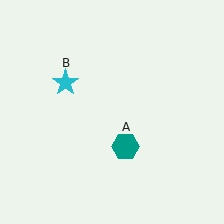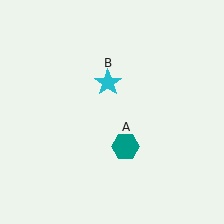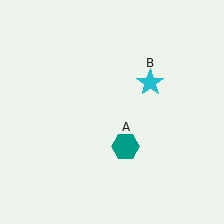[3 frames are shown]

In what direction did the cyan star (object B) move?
The cyan star (object B) moved right.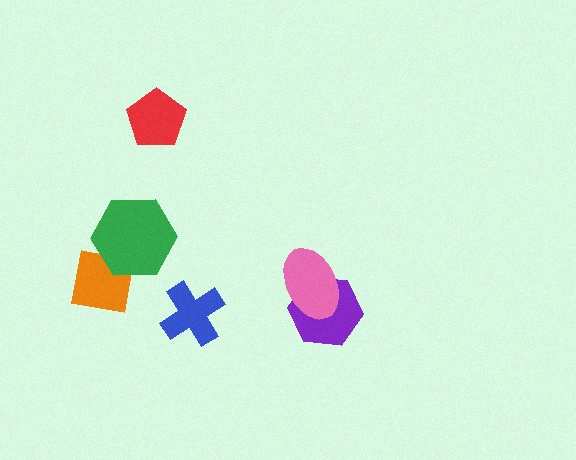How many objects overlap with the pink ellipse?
1 object overlaps with the pink ellipse.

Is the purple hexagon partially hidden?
Yes, it is partially covered by another shape.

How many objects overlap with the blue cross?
0 objects overlap with the blue cross.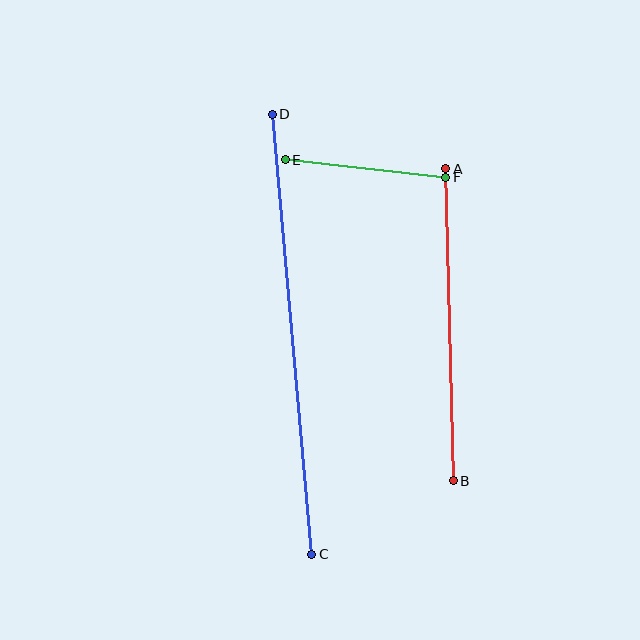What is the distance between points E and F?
The distance is approximately 161 pixels.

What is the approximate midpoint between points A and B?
The midpoint is at approximately (449, 325) pixels.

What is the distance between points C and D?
The distance is approximately 442 pixels.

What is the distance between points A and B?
The distance is approximately 312 pixels.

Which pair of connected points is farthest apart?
Points C and D are farthest apart.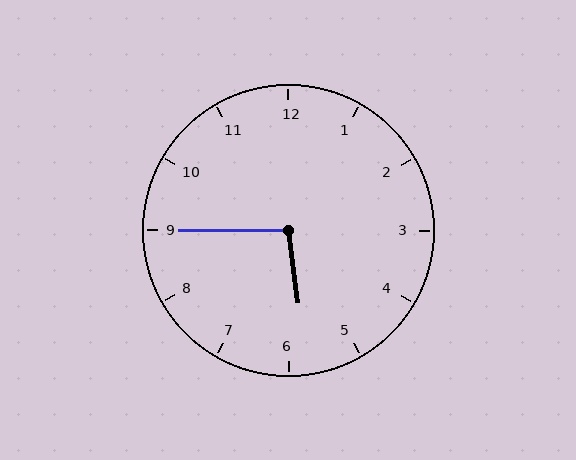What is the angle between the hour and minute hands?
Approximately 98 degrees.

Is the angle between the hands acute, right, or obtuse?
It is obtuse.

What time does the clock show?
5:45.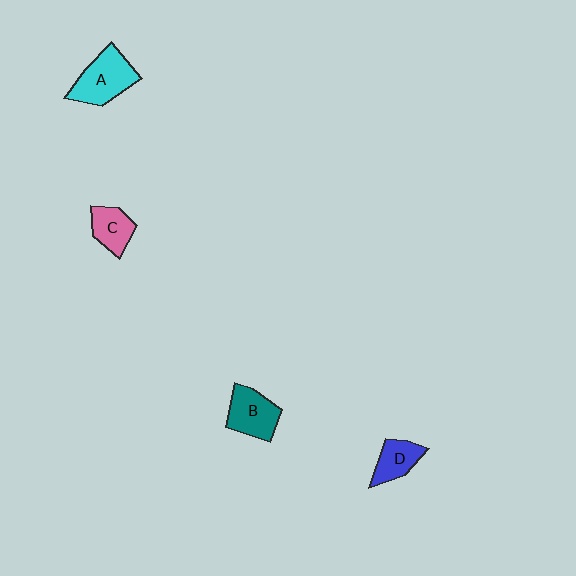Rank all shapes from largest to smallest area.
From largest to smallest: A (cyan), B (teal), C (pink), D (blue).